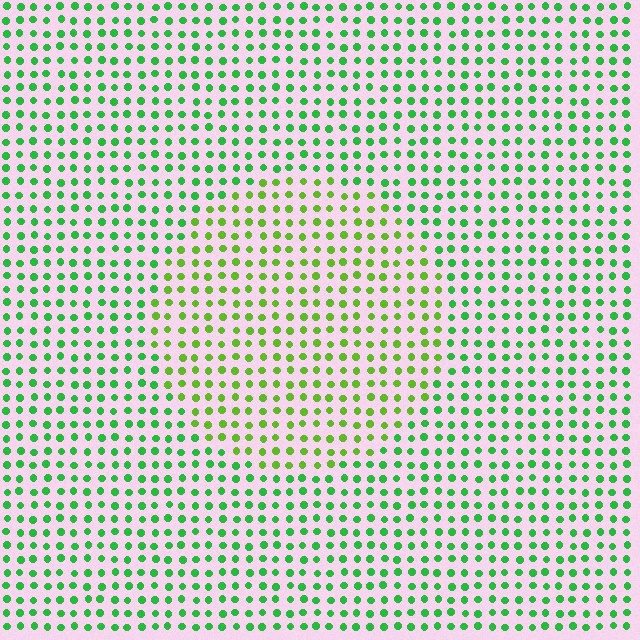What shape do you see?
I see a circle.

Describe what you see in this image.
The image is filled with small green elements in a uniform arrangement. A circle-shaped region is visible where the elements are tinted to a slightly different hue, forming a subtle color boundary.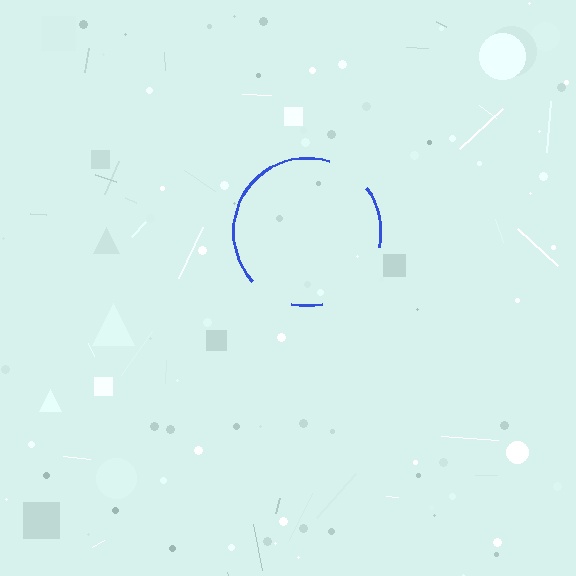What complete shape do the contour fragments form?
The contour fragments form a circle.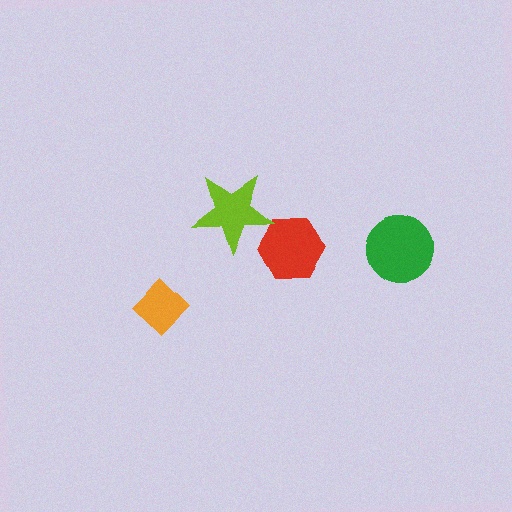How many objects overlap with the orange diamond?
0 objects overlap with the orange diamond.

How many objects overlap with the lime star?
1 object overlaps with the lime star.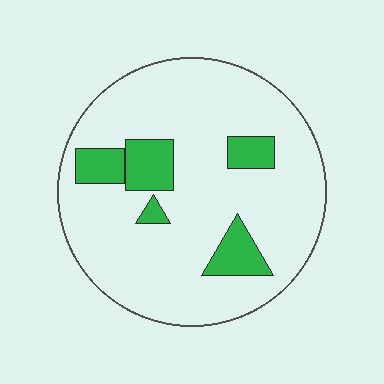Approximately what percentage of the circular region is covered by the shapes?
Approximately 15%.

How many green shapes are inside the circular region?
5.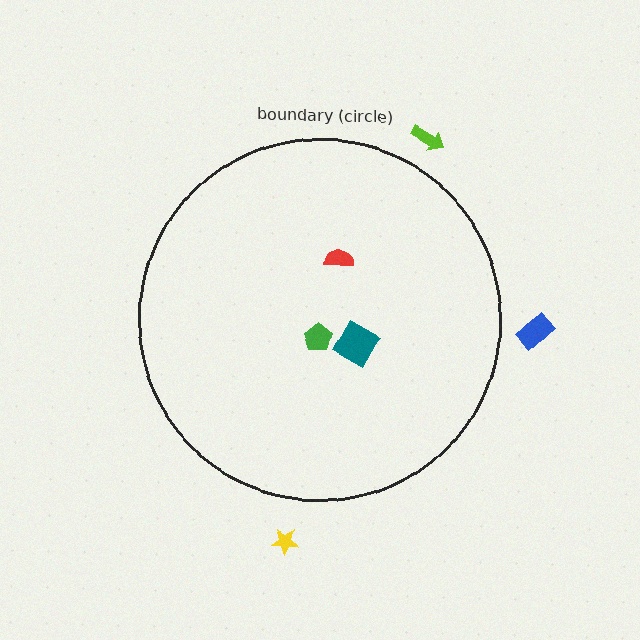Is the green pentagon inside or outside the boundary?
Inside.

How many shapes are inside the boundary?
3 inside, 3 outside.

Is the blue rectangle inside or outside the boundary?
Outside.